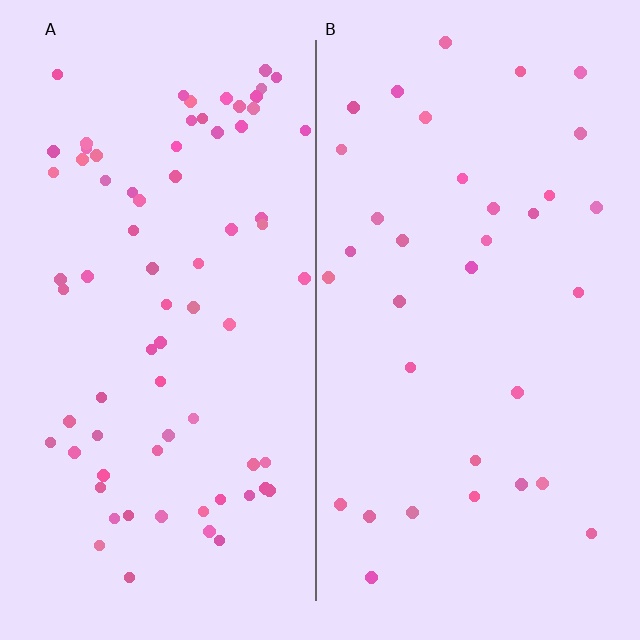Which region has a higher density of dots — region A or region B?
A (the left).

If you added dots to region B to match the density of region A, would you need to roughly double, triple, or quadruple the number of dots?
Approximately double.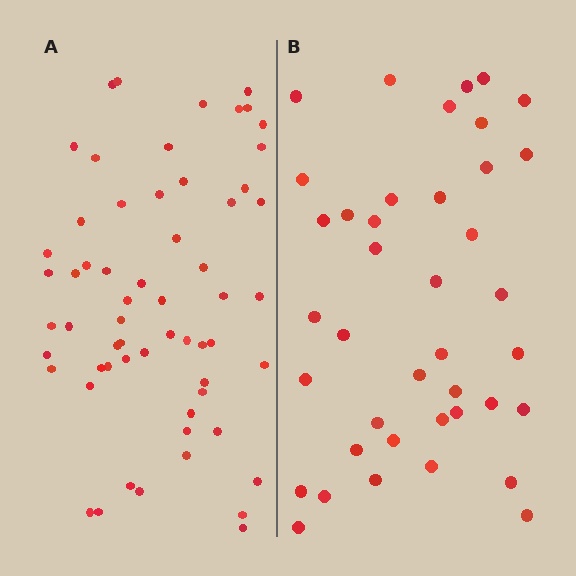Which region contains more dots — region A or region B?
Region A (the left region) has more dots.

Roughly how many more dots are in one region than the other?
Region A has approximately 20 more dots than region B.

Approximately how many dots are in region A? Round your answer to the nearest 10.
About 60 dots.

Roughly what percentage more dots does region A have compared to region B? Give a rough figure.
About 50% more.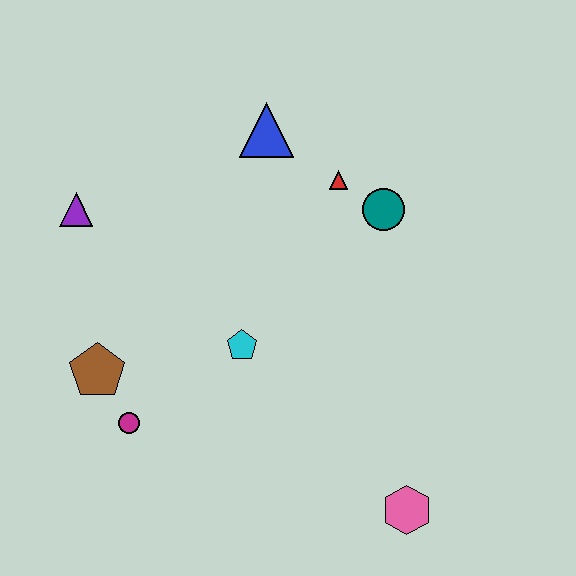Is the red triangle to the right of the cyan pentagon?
Yes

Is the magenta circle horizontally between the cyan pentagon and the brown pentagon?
Yes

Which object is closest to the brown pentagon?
The magenta circle is closest to the brown pentagon.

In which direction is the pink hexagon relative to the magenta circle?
The pink hexagon is to the right of the magenta circle.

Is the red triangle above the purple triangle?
Yes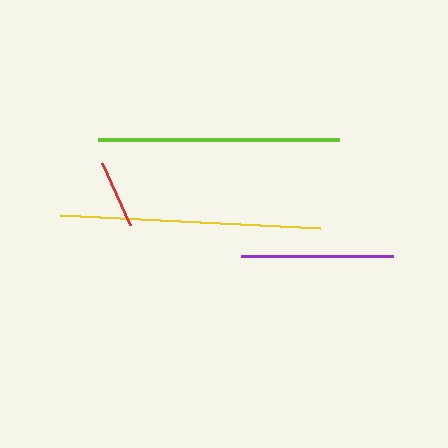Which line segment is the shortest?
The red line is the shortest at approximately 69 pixels.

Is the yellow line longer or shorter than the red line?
The yellow line is longer than the red line.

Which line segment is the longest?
The yellow line is the longest at approximately 261 pixels.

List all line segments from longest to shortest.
From longest to shortest: yellow, lime, purple, red.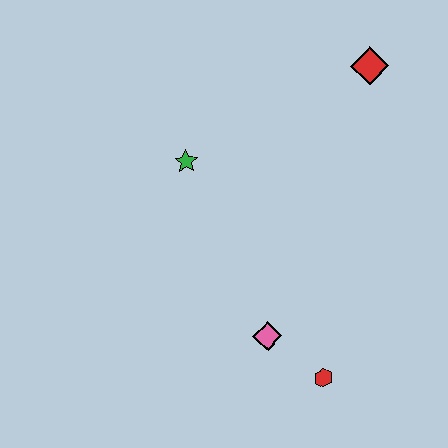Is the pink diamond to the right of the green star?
Yes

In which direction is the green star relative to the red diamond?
The green star is to the left of the red diamond.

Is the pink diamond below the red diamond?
Yes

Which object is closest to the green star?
The pink diamond is closest to the green star.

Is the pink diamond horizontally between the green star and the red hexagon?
Yes